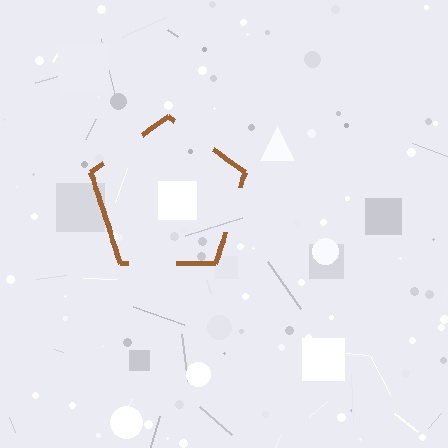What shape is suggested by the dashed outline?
The dashed outline suggests a pentagon.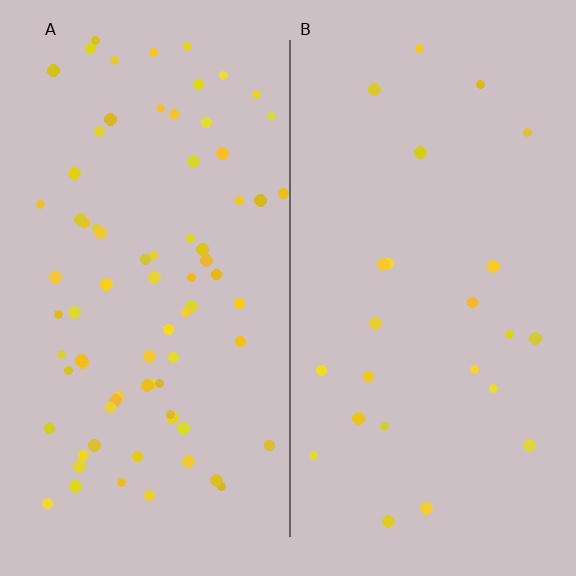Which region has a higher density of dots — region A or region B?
A (the left).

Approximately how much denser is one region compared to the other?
Approximately 3.2× — region A over region B.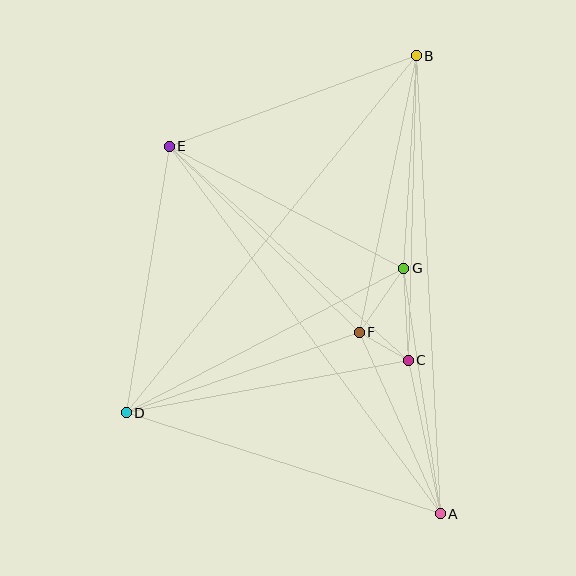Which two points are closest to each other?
Points C and F are closest to each other.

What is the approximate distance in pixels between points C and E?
The distance between C and E is approximately 321 pixels.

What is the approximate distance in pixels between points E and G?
The distance between E and G is approximately 264 pixels.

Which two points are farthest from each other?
Points B and D are farthest from each other.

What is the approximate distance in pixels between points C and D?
The distance between C and D is approximately 287 pixels.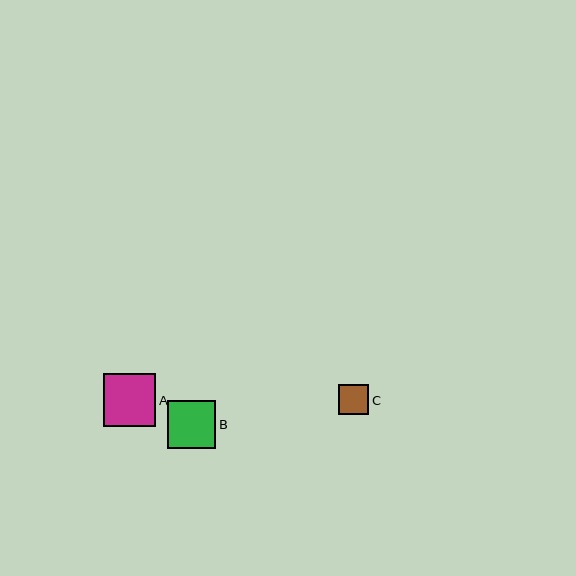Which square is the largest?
Square A is the largest with a size of approximately 52 pixels.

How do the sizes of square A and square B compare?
Square A and square B are approximately the same size.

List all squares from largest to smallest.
From largest to smallest: A, B, C.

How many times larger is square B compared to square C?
Square B is approximately 1.6 times the size of square C.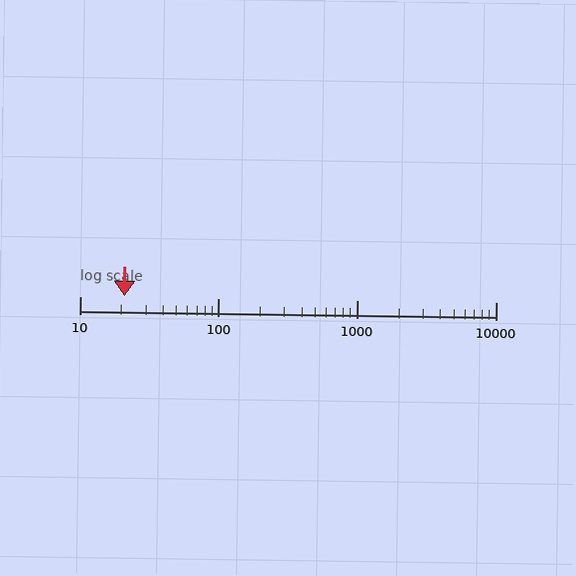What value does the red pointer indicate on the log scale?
The pointer indicates approximately 21.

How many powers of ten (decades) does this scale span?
The scale spans 3 decades, from 10 to 10000.